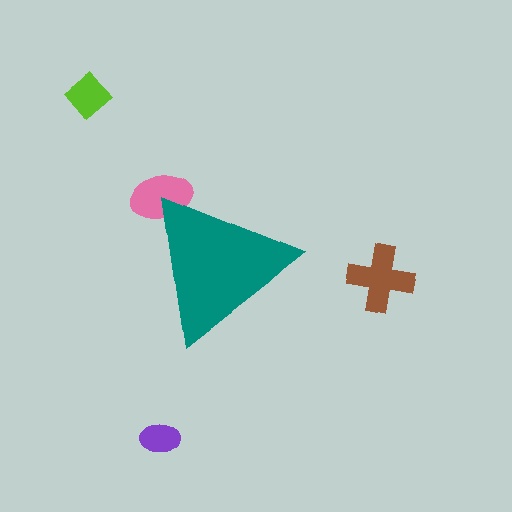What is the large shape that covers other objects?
A teal triangle.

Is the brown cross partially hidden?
No, the brown cross is fully visible.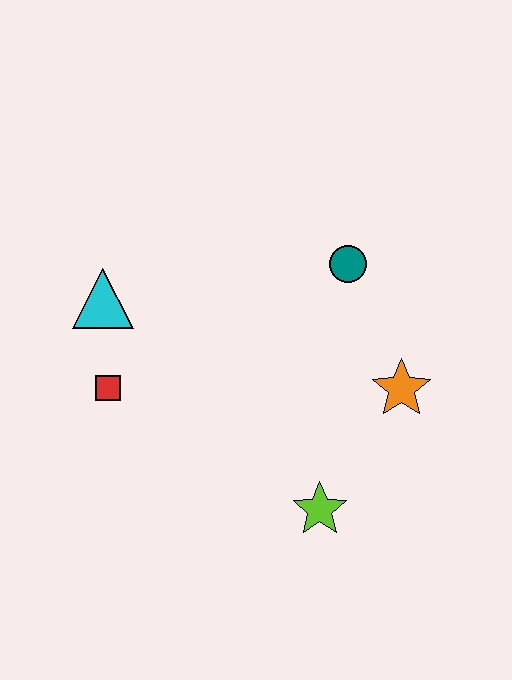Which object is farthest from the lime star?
The cyan triangle is farthest from the lime star.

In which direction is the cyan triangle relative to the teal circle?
The cyan triangle is to the left of the teal circle.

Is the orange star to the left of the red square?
No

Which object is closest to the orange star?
The teal circle is closest to the orange star.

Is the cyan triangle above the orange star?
Yes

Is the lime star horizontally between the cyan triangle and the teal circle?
Yes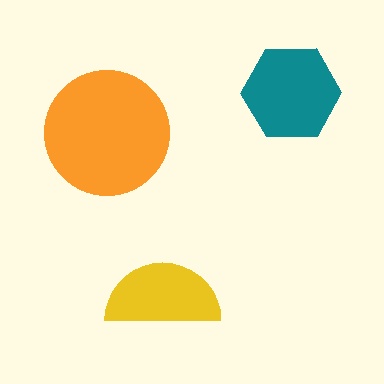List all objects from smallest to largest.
The yellow semicircle, the teal hexagon, the orange circle.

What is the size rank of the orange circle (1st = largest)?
1st.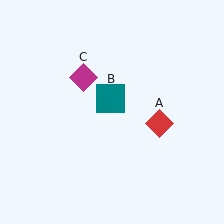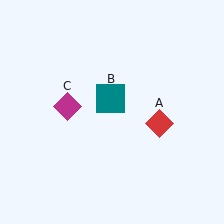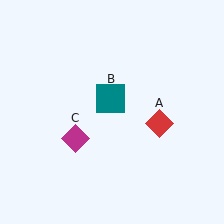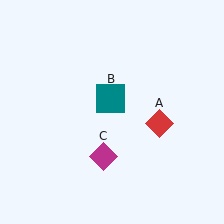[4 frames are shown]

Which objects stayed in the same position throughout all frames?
Red diamond (object A) and teal square (object B) remained stationary.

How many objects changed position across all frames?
1 object changed position: magenta diamond (object C).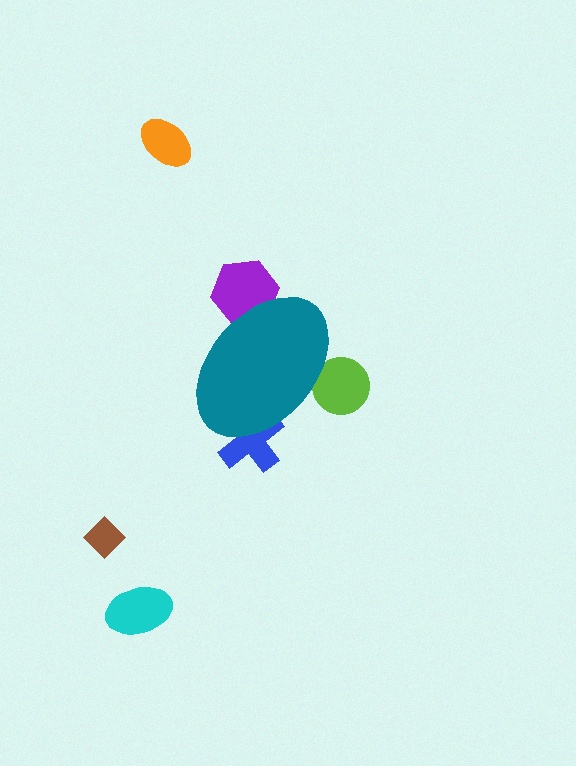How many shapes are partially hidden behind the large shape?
3 shapes are partially hidden.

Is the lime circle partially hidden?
Yes, the lime circle is partially hidden behind the teal ellipse.